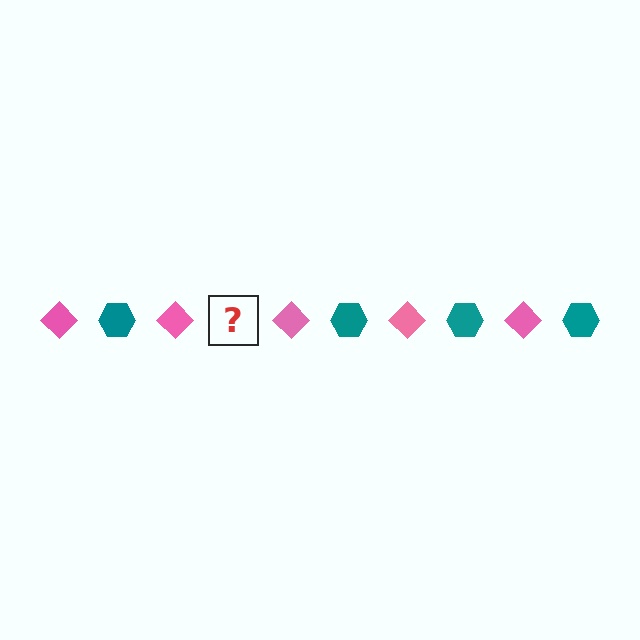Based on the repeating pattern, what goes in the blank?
The blank should be a teal hexagon.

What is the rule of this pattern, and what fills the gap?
The rule is that the pattern alternates between pink diamond and teal hexagon. The gap should be filled with a teal hexagon.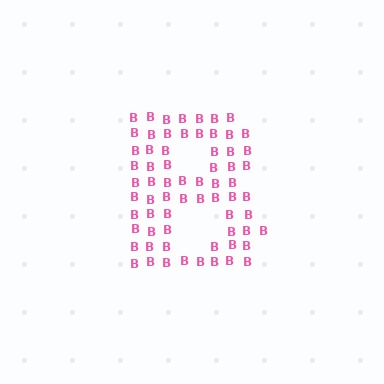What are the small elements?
The small elements are letter B's.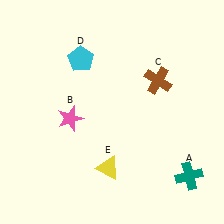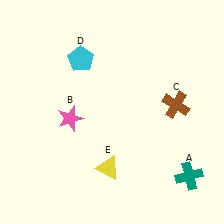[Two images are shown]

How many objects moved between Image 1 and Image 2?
1 object moved between the two images.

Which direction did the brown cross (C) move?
The brown cross (C) moved down.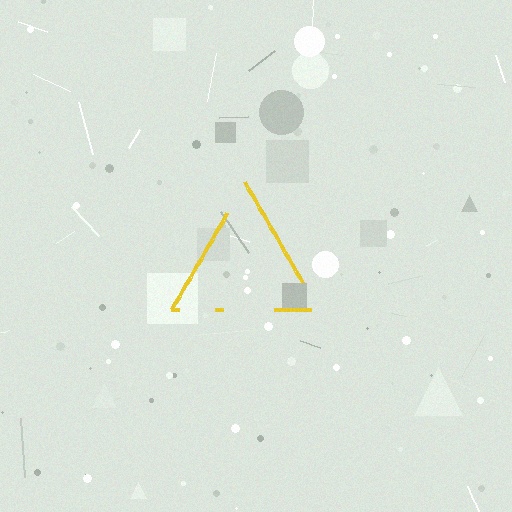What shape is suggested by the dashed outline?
The dashed outline suggests a triangle.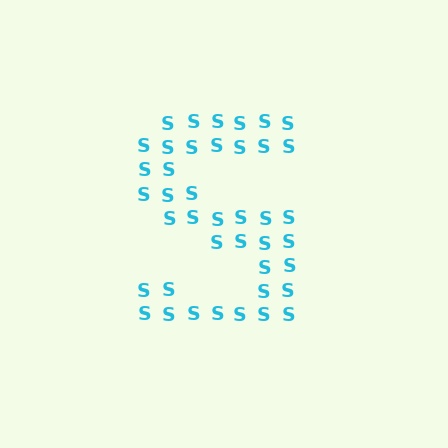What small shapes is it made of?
It is made of small letter S's.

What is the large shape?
The large shape is the letter S.